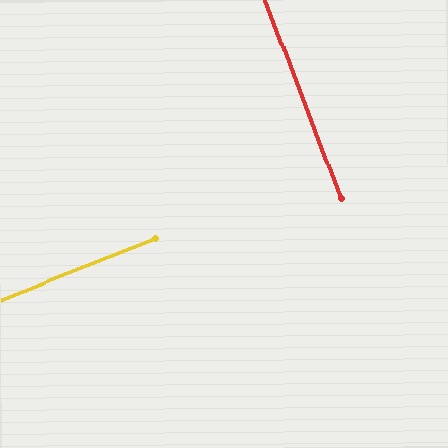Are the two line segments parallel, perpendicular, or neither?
Perpendicular — they meet at approximately 89°.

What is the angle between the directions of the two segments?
Approximately 89 degrees.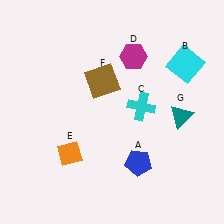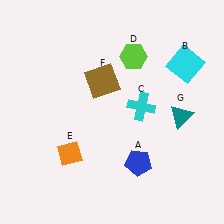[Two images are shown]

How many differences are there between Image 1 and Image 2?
There is 1 difference between the two images.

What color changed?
The hexagon (D) changed from magenta in Image 1 to lime in Image 2.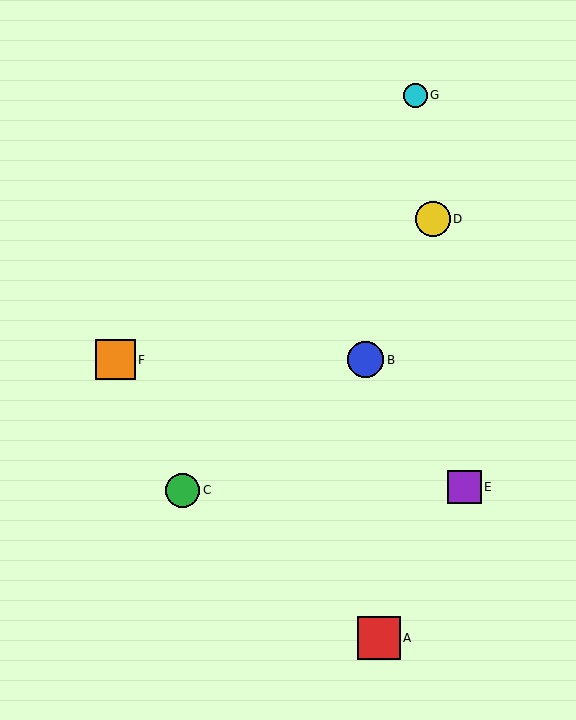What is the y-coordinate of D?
Object D is at y≈219.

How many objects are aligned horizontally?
2 objects (B, F) are aligned horizontally.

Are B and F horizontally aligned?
Yes, both are at y≈360.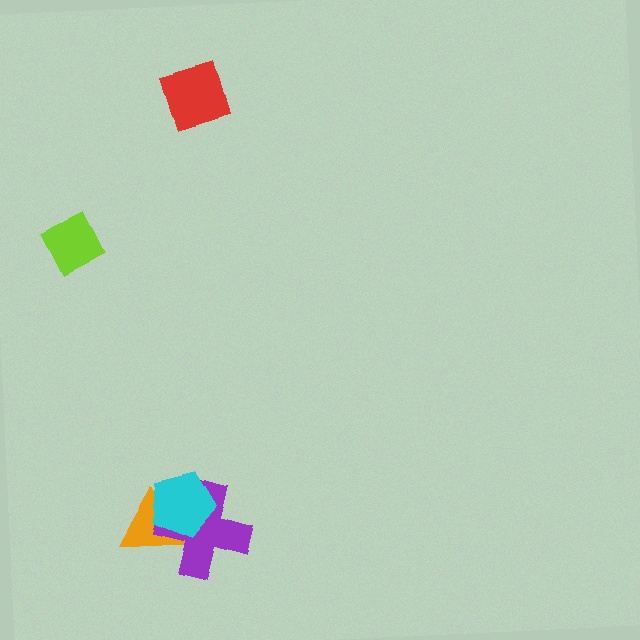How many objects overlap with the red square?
0 objects overlap with the red square.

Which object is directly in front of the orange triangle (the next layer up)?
The purple cross is directly in front of the orange triangle.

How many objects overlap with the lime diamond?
0 objects overlap with the lime diamond.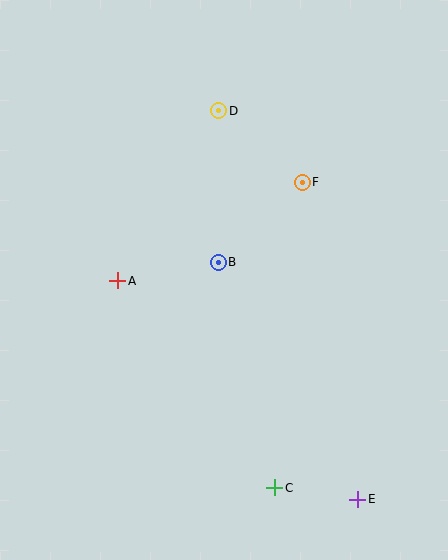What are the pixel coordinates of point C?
Point C is at (275, 488).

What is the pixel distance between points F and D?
The distance between F and D is 110 pixels.